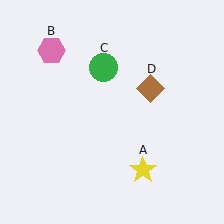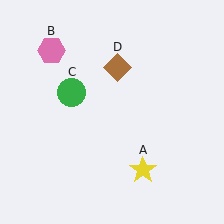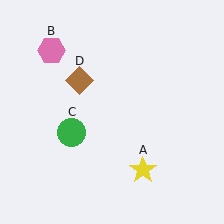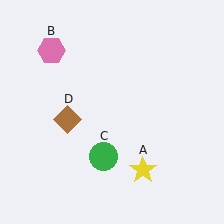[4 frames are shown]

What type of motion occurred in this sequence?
The green circle (object C), brown diamond (object D) rotated counterclockwise around the center of the scene.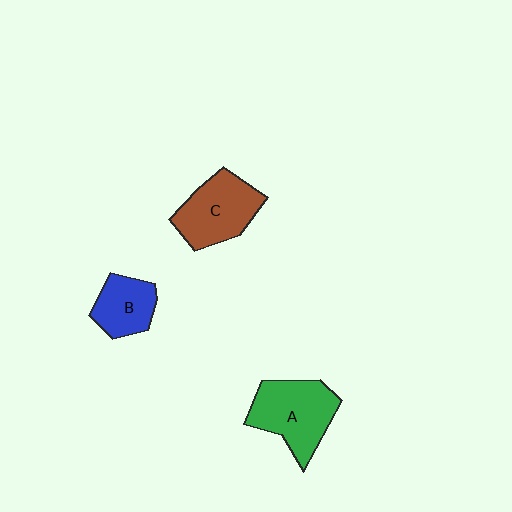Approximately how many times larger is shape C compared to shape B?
Approximately 1.4 times.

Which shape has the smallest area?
Shape B (blue).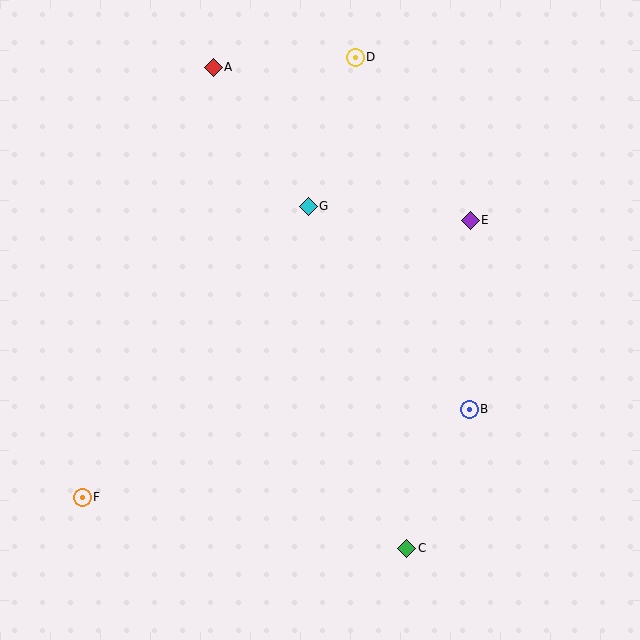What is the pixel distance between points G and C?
The distance between G and C is 356 pixels.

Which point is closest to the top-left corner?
Point A is closest to the top-left corner.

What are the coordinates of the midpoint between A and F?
The midpoint between A and F is at (148, 282).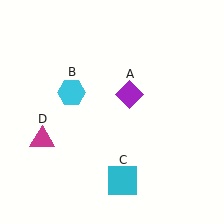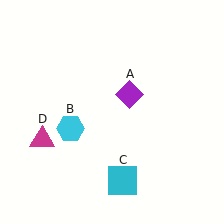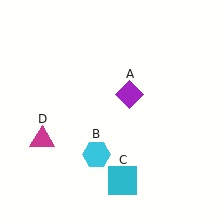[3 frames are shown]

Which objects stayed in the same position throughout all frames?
Purple diamond (object A) and cyan square (object C) and magenta triangle (object D) remained stationary.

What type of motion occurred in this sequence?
The cyan hexagon (object B) rotated counterclockwise around the center of the scene.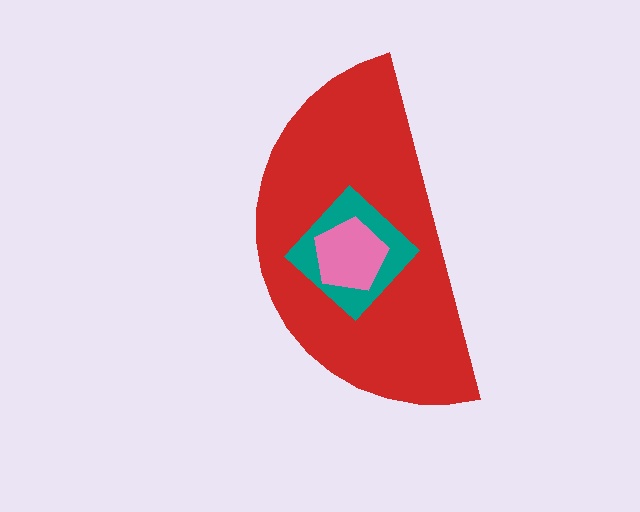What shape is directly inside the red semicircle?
The teal diamond.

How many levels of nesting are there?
3.